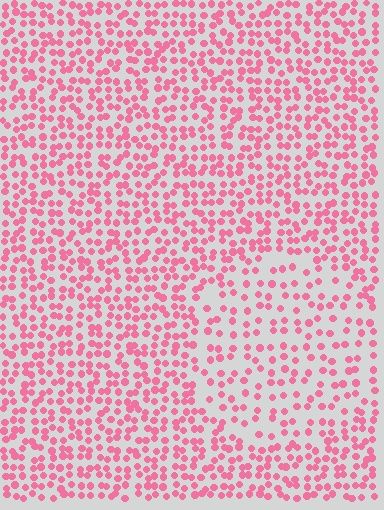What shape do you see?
I see a circle.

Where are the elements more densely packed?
The elements are more densely packed outside the circle boundary.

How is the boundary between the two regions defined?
The boundary is defined by a change in element density (approximately 1.8x ratio). All elements are the same color, size, and shape.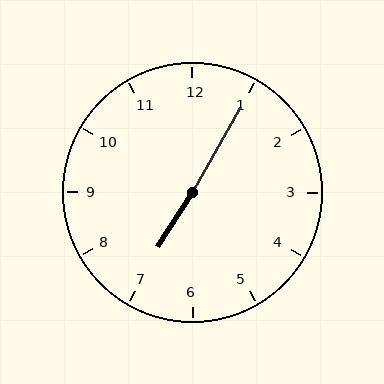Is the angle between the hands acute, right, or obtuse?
It is obtuse.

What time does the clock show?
7:05.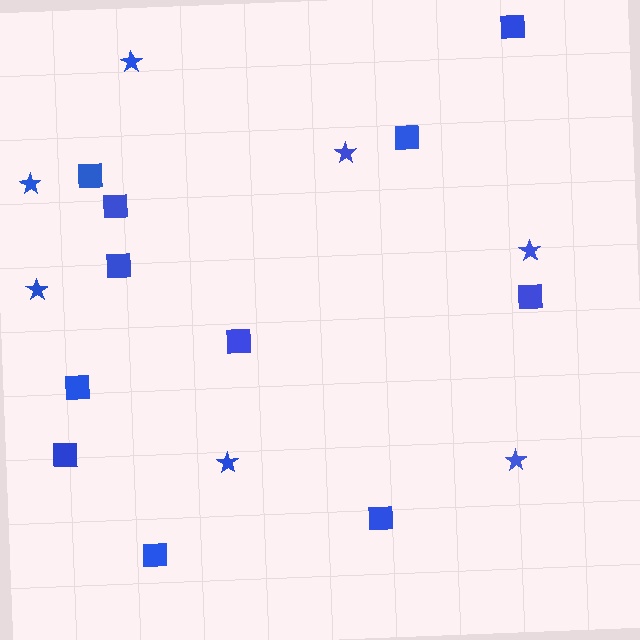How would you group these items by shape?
There are 2 groups: one group of stars (7) and one group of squares (11).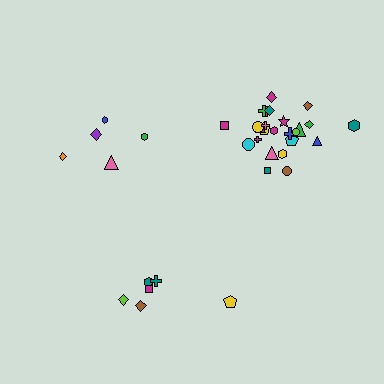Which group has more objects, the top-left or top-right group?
The top-right group.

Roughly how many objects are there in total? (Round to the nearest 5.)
Roughly 35 objects in total.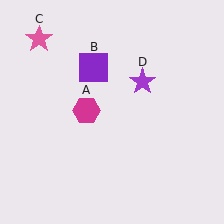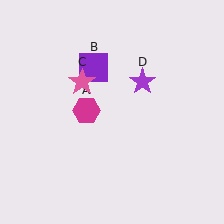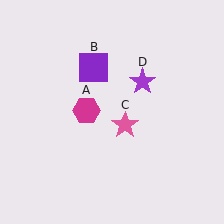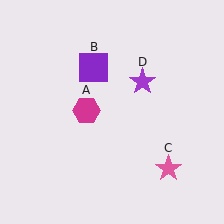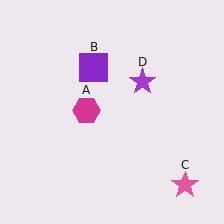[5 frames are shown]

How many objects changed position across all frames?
1 object changed position: pink star (object C).